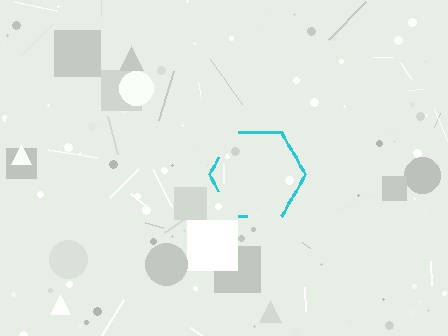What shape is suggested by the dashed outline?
The dashed outline suggests a hexagon.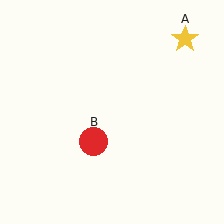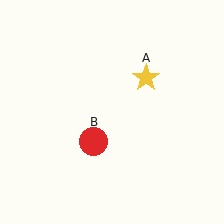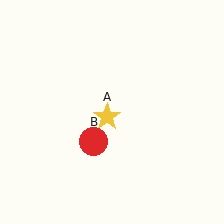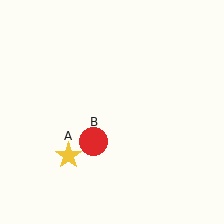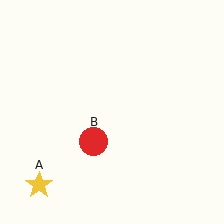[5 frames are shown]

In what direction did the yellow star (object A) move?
The yellow star (object A) moved down and to the left.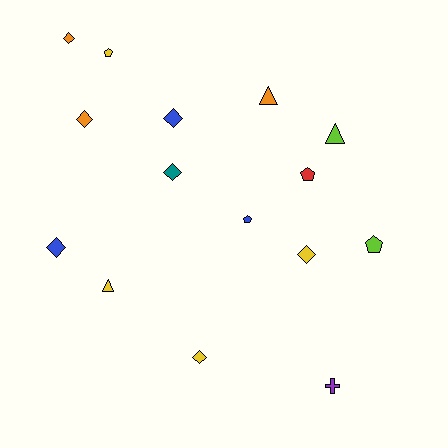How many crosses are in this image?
There is 1 cross.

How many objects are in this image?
There are 15 objects.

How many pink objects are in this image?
There are no pink objects.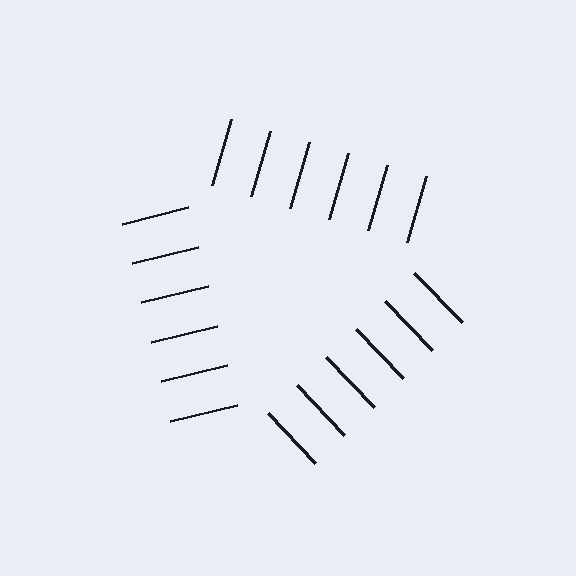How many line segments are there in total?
18 — 6 along each of the 3 edges.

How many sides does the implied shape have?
3 sides — the line-ends trace a triangle.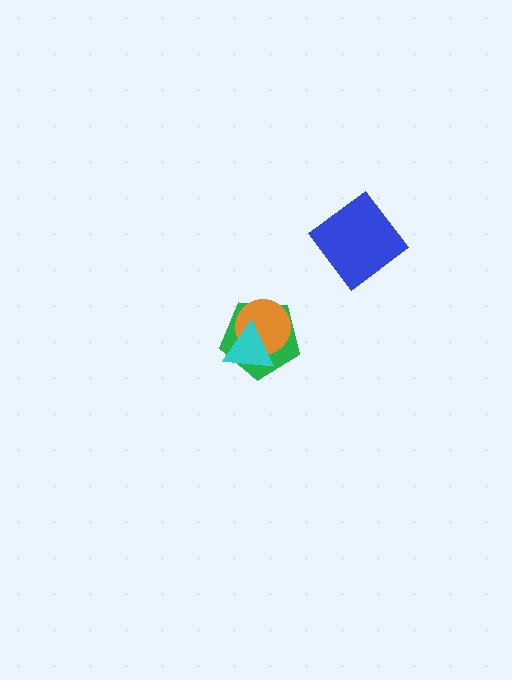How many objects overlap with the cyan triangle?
2 objects overlap with the cyan triangle.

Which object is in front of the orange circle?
The cyan triangle is in front of the orange circle.